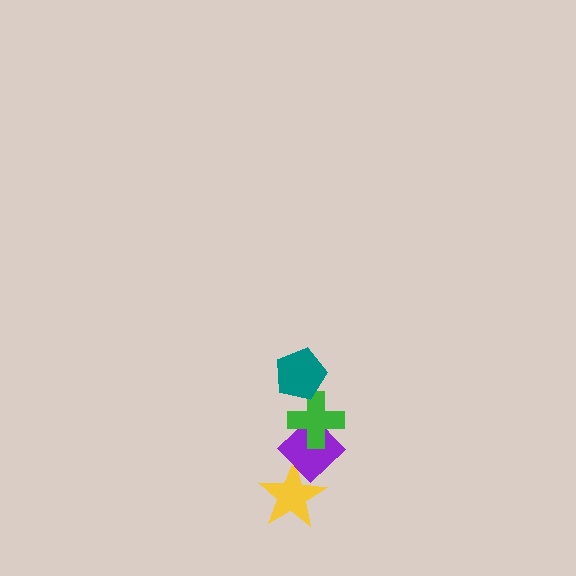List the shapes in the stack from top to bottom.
From top to bottom: the teal pentagon, the green cross, the purple diamond, the yellow star.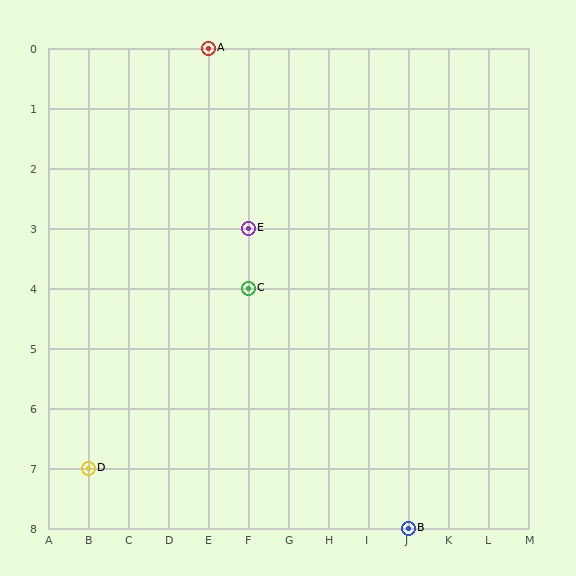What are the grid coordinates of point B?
Point B is at grid coordinates (J, 8).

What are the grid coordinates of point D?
Point D is at grid coordinates (B, 7).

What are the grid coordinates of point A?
Point A is at grid coordinates (E, 0).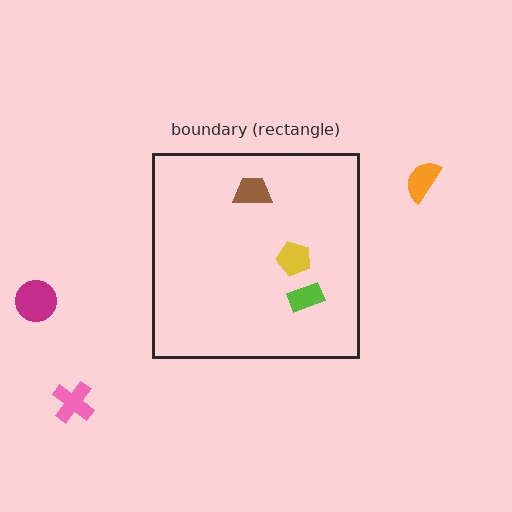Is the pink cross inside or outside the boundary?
Outside.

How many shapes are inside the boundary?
3 inside, 3 outside.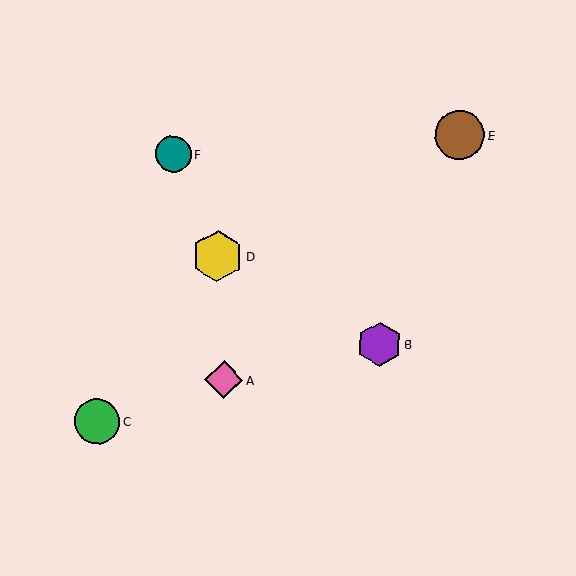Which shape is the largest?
The yellow hexagon (labeled D) is the largest.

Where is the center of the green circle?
The center of the green circle is at (97, 422).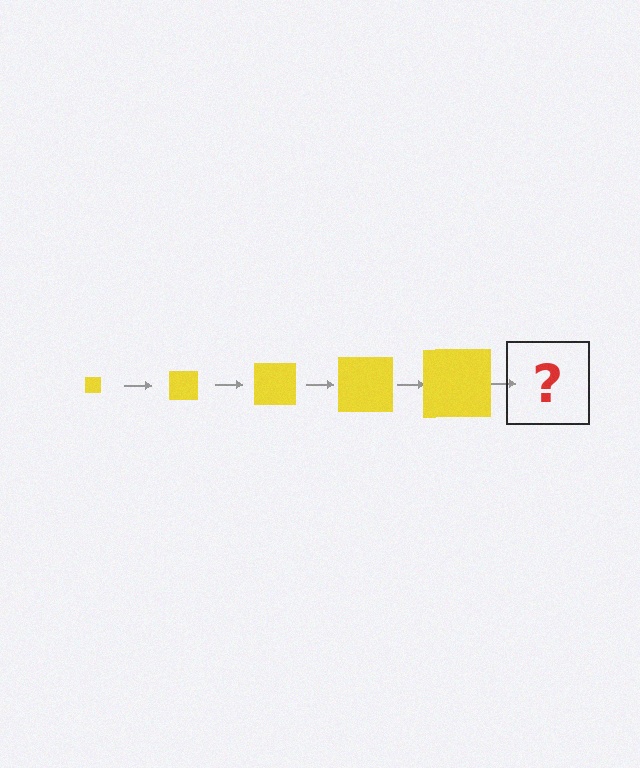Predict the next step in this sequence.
The next step is a yellow square, larger than the previous one.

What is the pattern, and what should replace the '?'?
The pattern is that the square gets progressively larger each step. The '?' should be a yellow square, larger than the previous one.